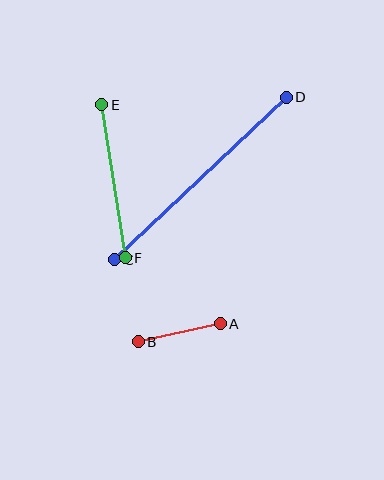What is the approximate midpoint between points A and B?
The midpoint is at approximately (179, 333) pixels.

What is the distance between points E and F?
The distance is approximately 155 pixels.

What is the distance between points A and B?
The distance is approximately 84 pixels.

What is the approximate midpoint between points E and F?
The midpoint is at approximately (114, 181) pixels.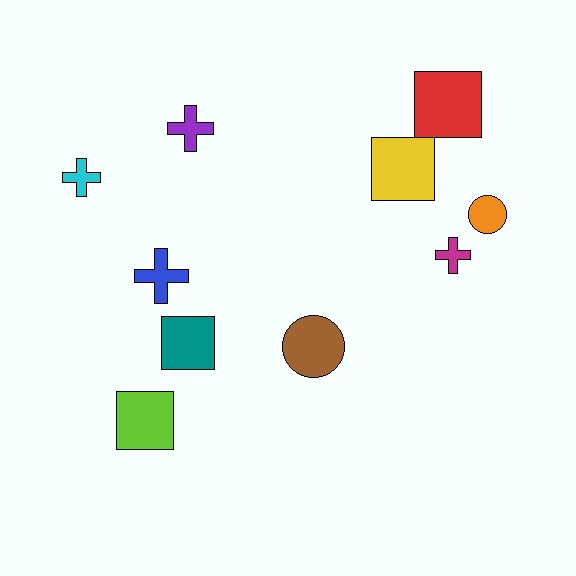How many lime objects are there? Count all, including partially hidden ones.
There is 1 lime object.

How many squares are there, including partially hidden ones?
There are 4 squares.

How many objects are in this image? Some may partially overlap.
There are 10 objects.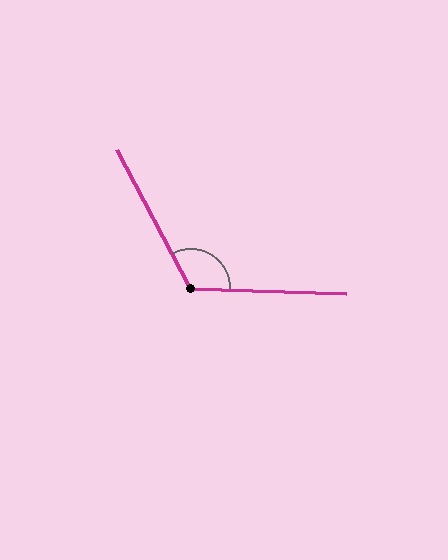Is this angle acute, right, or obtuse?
It is obtuse.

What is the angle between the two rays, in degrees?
Approximately 120 degrees.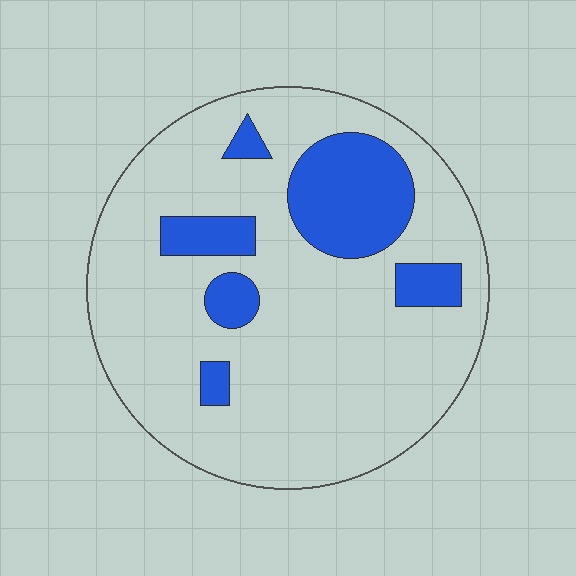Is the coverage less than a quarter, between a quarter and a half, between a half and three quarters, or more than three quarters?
Less than a quarter.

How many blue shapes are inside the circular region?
6.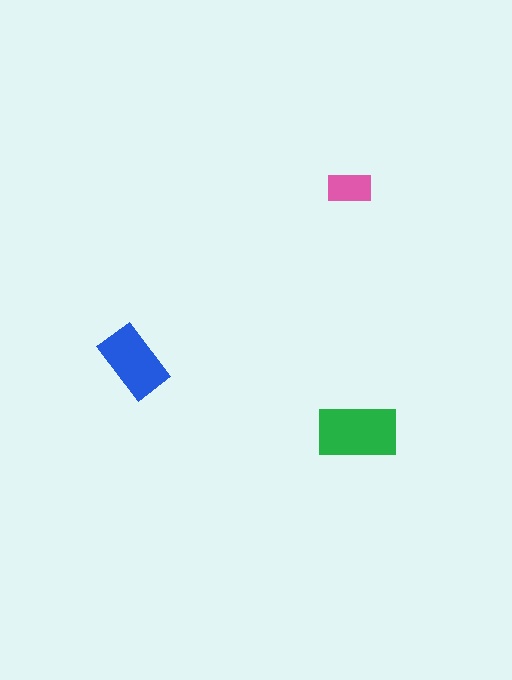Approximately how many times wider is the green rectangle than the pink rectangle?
About 2 times wider.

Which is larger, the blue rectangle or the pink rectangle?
The blue one.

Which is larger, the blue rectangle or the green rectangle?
The green one.